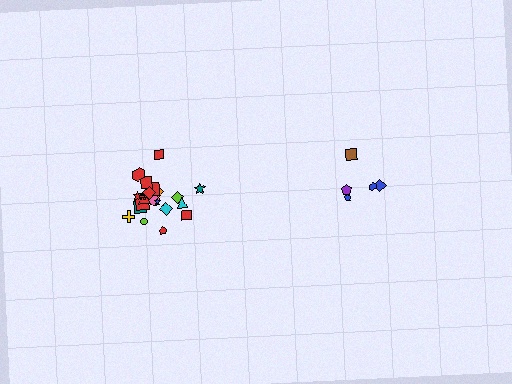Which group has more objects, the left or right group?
The left group.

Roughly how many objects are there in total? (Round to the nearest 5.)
Roughly 25 objects in total.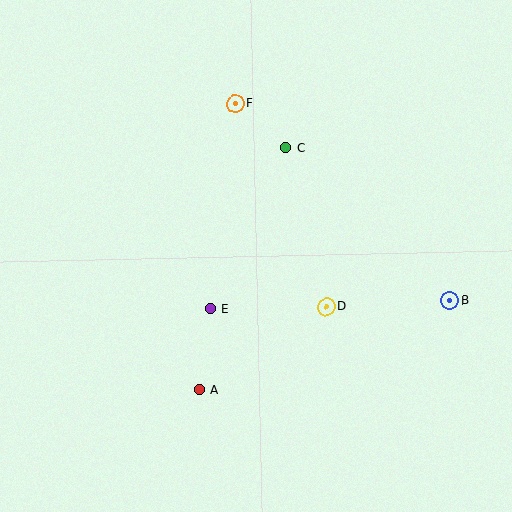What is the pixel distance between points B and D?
The distance between B and D is 124 pixels.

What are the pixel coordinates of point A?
Point A is at (199, 390).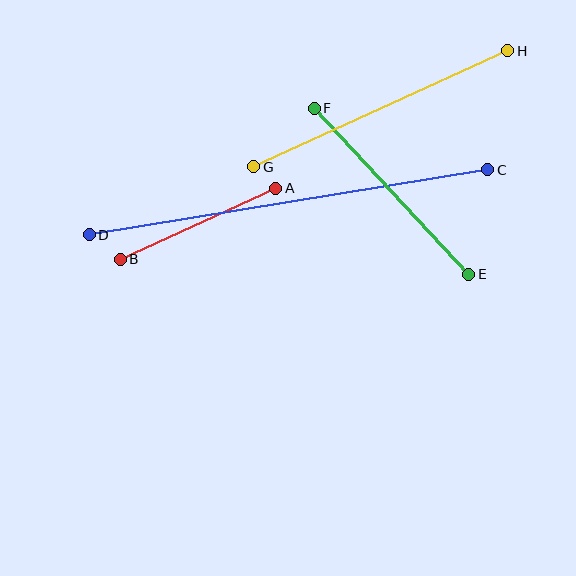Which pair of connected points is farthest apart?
Points C and D are farthest apart.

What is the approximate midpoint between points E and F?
The midpoint is at approximately (392, 191) pixels.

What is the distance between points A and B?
The distance is approximately 171 pixels.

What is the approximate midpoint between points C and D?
The midpoint is at approximately (288, 202) pixels.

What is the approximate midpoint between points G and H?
The midpoint is at approximately (381, 109) pixels.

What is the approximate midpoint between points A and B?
The midpoint is at approximately (198, 224) pixels.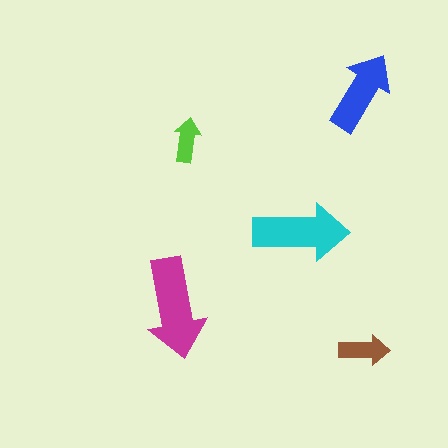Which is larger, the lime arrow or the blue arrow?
The blue one.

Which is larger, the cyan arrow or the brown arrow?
The cyan one.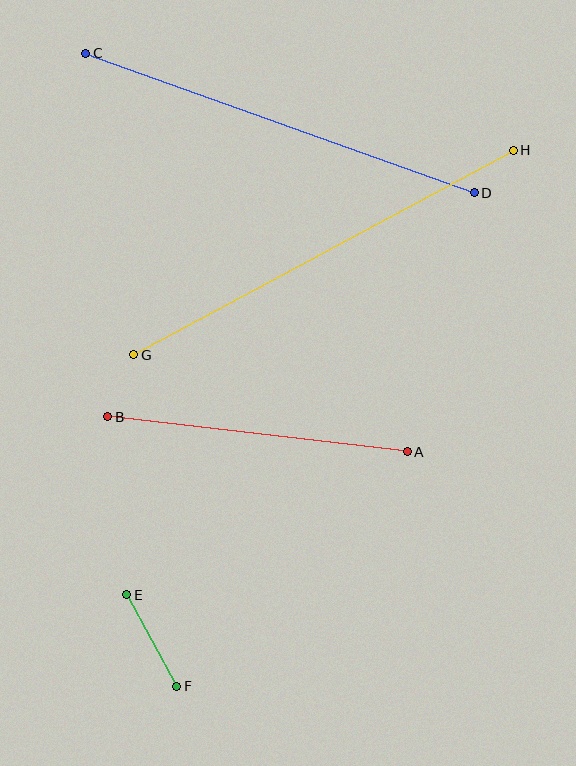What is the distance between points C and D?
The distance is approximately 413 pixels.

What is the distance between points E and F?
The distance is approximately 104 pixels.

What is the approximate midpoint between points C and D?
The midpoint is at approximately (280, 123) pixels.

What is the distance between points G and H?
The distance is approximately 431 pixels.